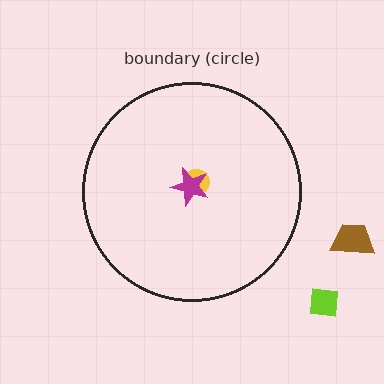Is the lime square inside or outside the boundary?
Outside.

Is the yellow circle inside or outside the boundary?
Inside.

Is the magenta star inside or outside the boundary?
Inside.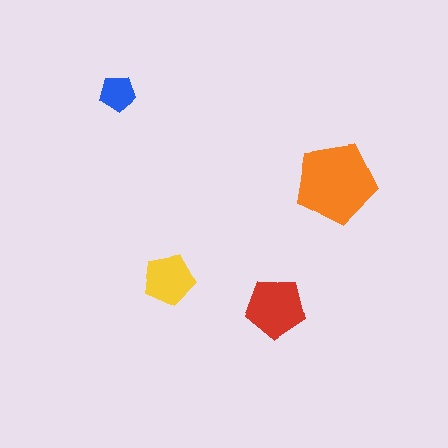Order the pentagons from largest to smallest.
the orange one, the red one, the yellow one, the blue one.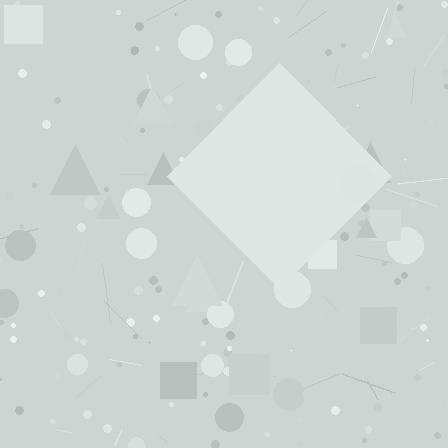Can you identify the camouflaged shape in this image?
The camouflaged shape is a diamond.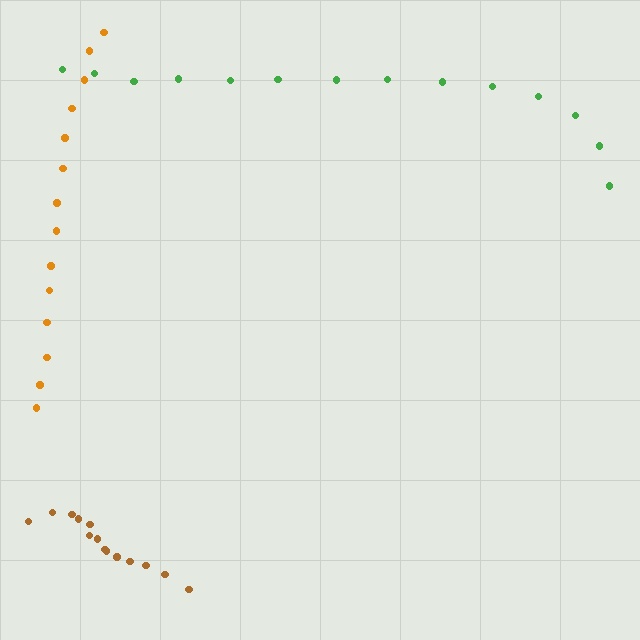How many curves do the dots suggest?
There are 3 distinct paths.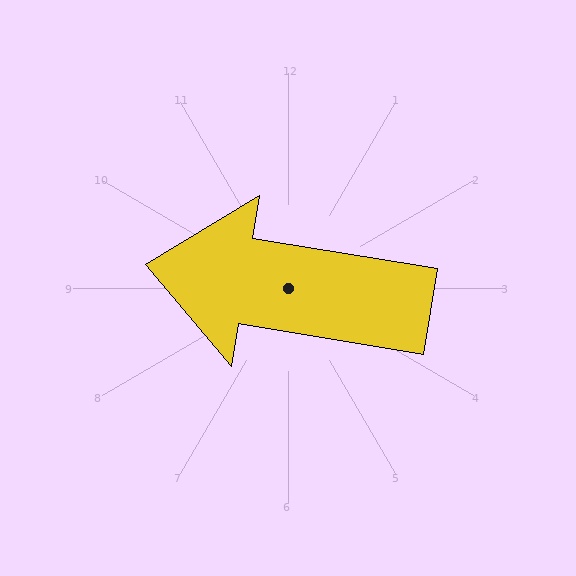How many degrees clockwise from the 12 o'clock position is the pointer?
Approximately 279 degrees.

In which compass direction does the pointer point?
West.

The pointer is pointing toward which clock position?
Roughly 9 o'clock.